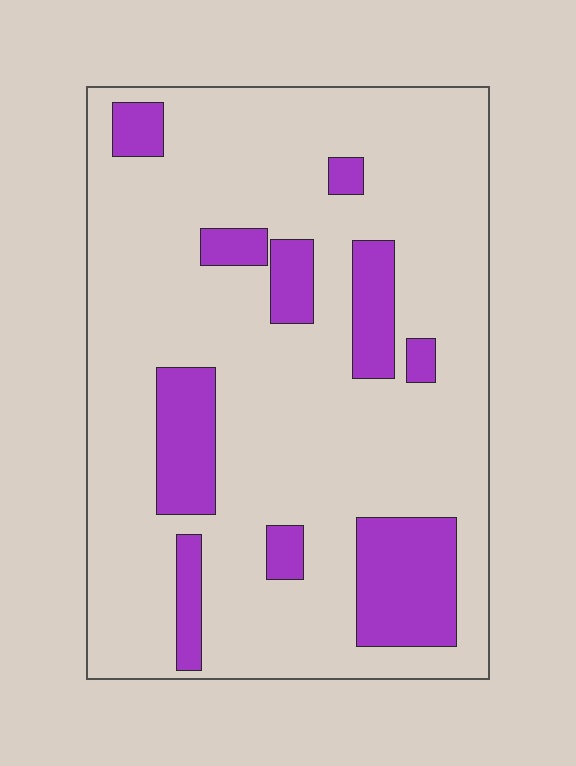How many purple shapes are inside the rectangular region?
10.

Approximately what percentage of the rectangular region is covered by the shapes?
Approximately 20%.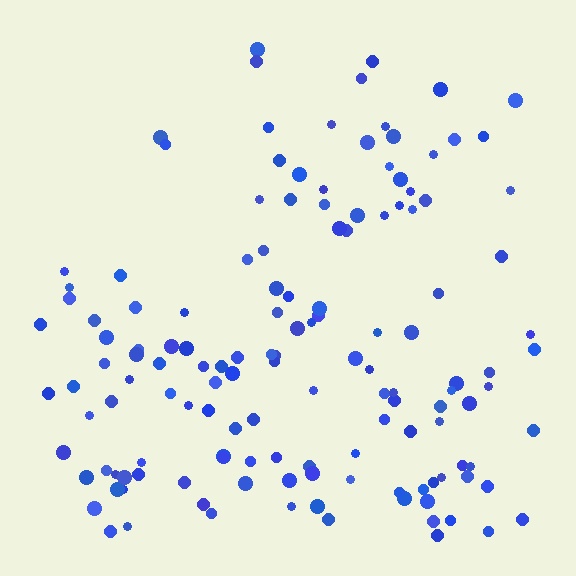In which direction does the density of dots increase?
From top to bottom, with the bottom side densest.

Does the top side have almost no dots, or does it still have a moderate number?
Still a moderate number, just noticeably fewer than the bottom.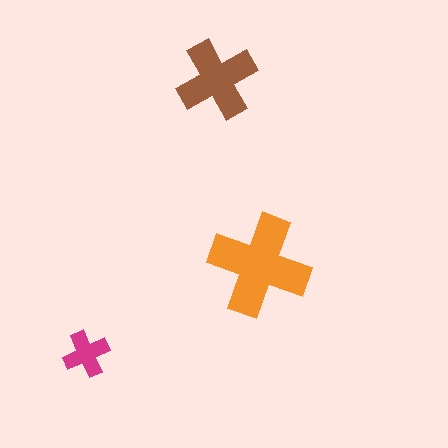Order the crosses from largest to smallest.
the orange one, the brown one, the magenta one.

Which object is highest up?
The brown cross is topmost.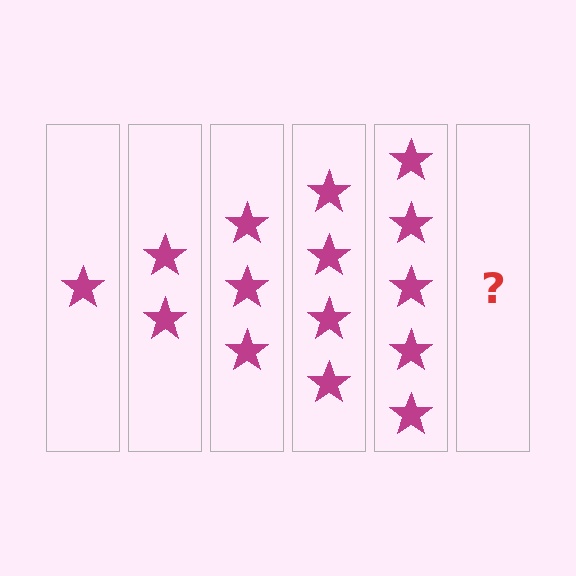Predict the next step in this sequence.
The next step is 6 stars.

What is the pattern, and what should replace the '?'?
The pattern is that each step adds one more star. The '?' should be 6 stars.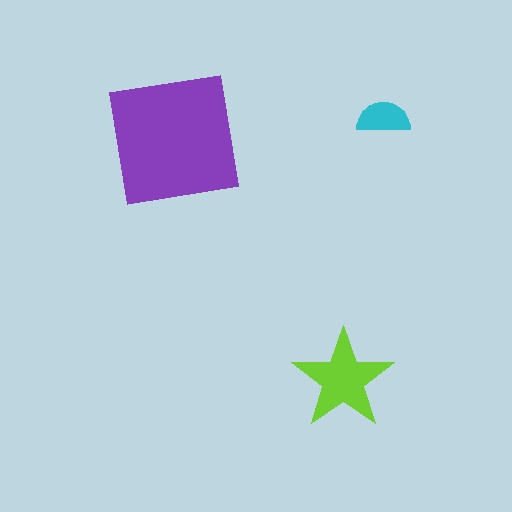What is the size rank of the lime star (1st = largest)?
2nd.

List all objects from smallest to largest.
The cyan semicircle, the lime star, the purple square.